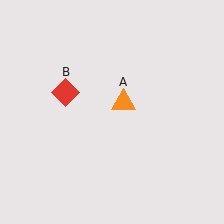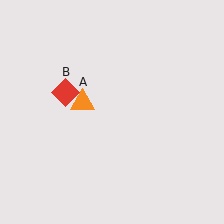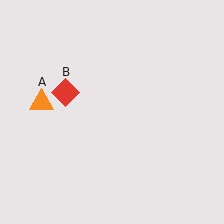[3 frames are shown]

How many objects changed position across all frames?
1 object changed position: orange triangle (object A).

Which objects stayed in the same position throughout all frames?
Red diamond (object B) remained stationary.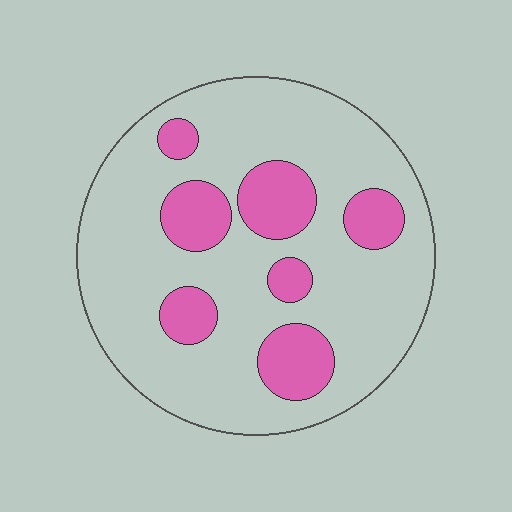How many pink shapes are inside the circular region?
7.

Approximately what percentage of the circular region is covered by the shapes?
Approximately 20%.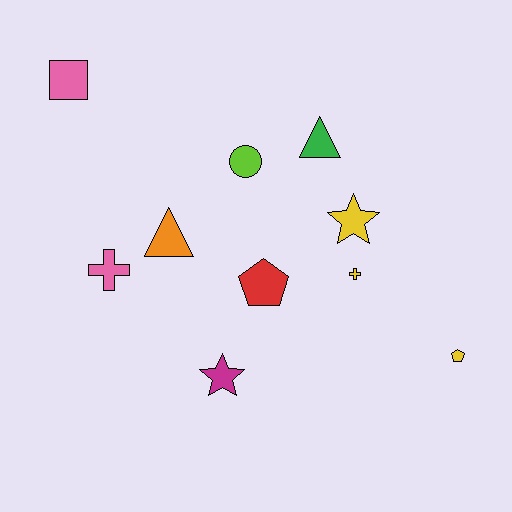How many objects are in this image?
There are 10 objects.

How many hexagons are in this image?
There are no hexagons.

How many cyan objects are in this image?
There are no cyan objects.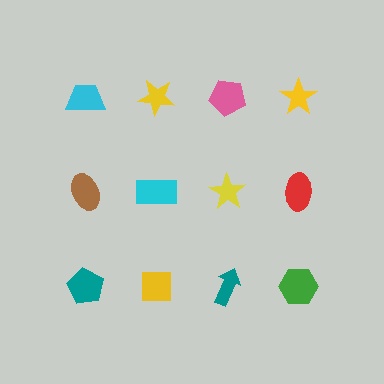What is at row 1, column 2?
A yellow star.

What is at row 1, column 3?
A pink pentagon.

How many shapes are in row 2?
4 shapes.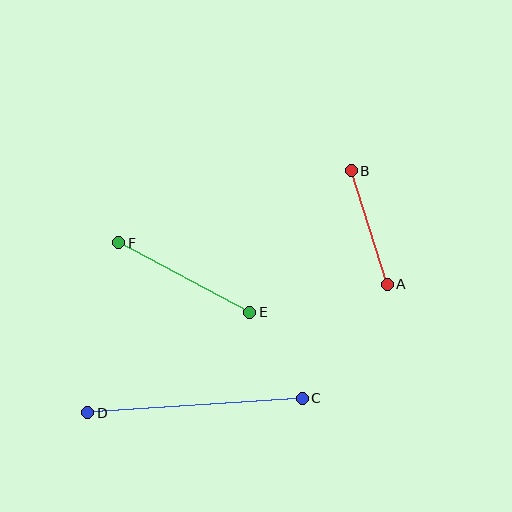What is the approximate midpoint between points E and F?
The midpoint is at approximately (184, 277) pixels.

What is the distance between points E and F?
The distance is approximately 148 pixels.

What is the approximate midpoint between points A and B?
The midpoint is at approximately (369, 228) pixels.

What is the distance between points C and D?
The distance is approximately 215 pixels.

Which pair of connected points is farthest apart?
Points C and D are farthest apart.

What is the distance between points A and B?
The distance is approximately 119 pixels.